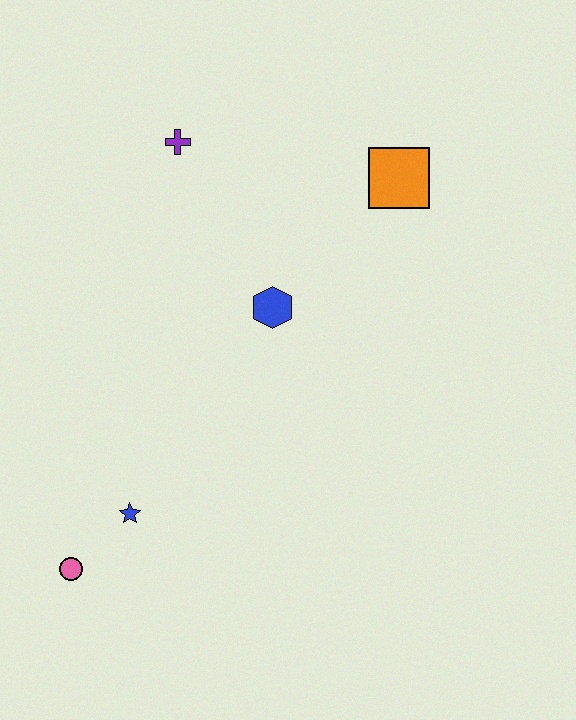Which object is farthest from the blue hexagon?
The pink circle is farthest from the blue hexagon.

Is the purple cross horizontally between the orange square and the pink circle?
Yes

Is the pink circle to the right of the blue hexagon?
No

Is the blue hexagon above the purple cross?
No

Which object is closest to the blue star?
The pink circle is closest to the blue star.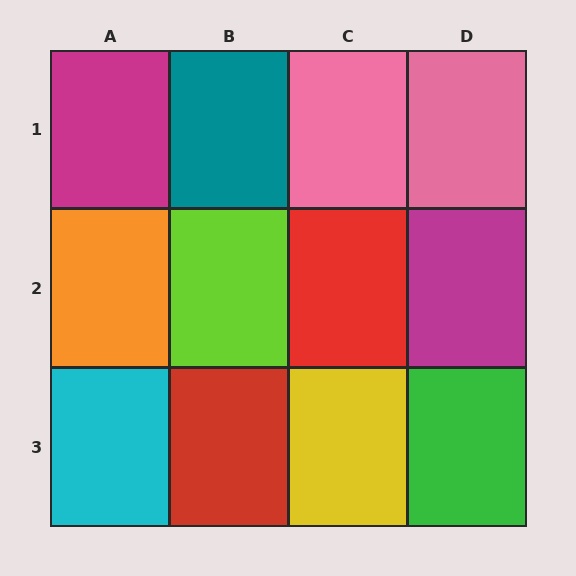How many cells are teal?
1 cell is teal.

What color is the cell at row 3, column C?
Yellow.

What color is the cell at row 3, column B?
Red.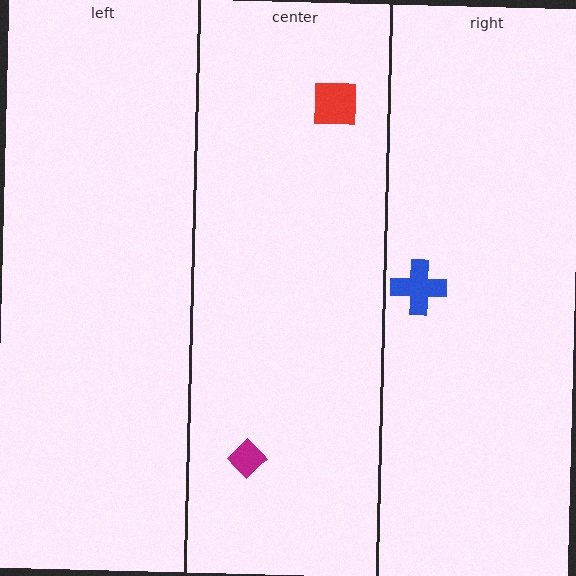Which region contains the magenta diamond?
The center region.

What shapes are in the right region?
The blue cross.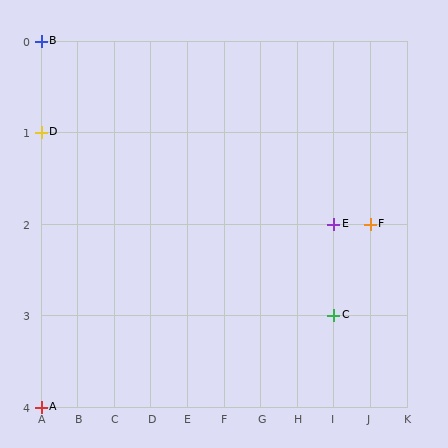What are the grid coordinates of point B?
Point B is at grid coordinates (A, 0).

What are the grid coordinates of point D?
Point D is at grid coordinates (A, 1).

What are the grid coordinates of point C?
Point C is at grid coordinates (I, 3).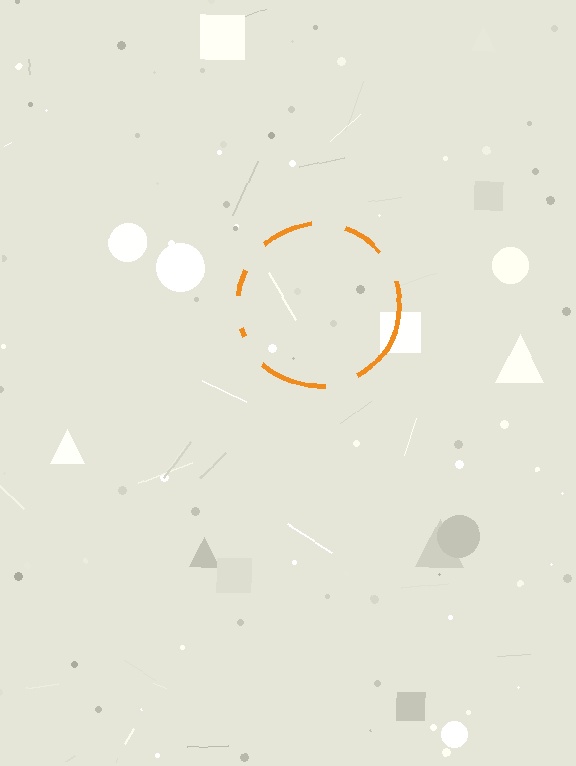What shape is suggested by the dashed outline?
The dashed outline suggests a circle.